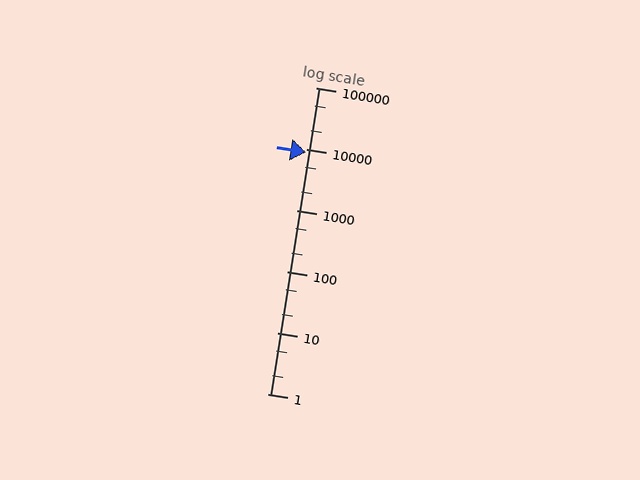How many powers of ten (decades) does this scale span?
The scale spans 5 decades, from 1 to 100000.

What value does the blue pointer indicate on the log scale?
The pointer indicates approximately 8900.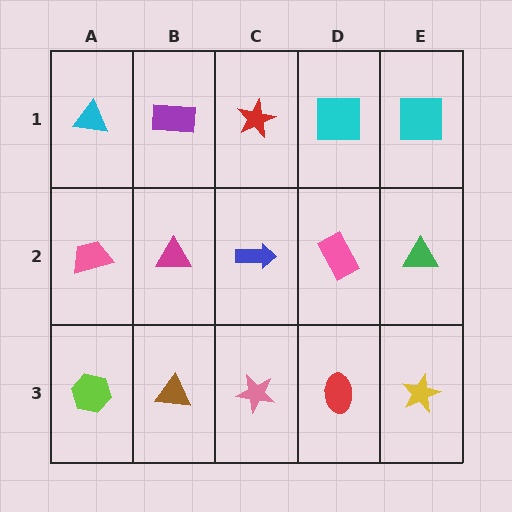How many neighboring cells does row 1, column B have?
3.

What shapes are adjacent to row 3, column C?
A blue arrow (row 2, column C), a brown triangle (row 3, column B), a red ellipse (row 3, column D).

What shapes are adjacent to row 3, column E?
A green triangle (row 2, column E), a red ellipse (row 3, column D).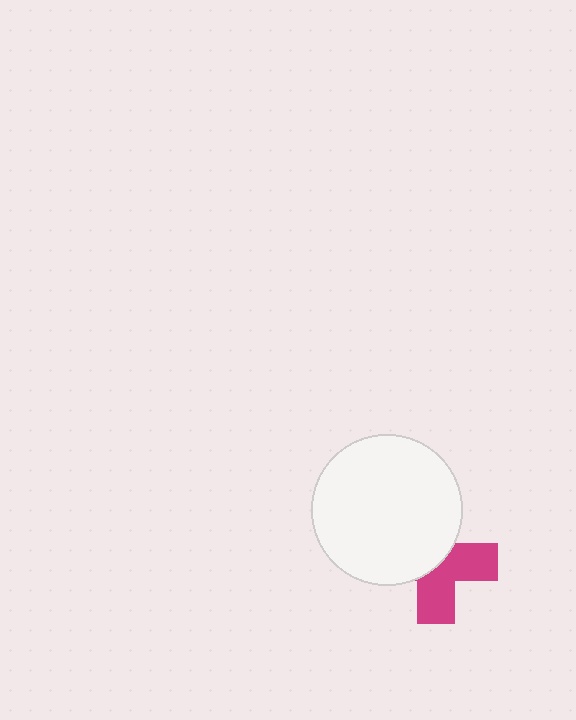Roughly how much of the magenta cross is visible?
About half of it is visible (roughly 48%).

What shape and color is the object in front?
The object in front is a white circle.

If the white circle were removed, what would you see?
You would see the complete magenta cross.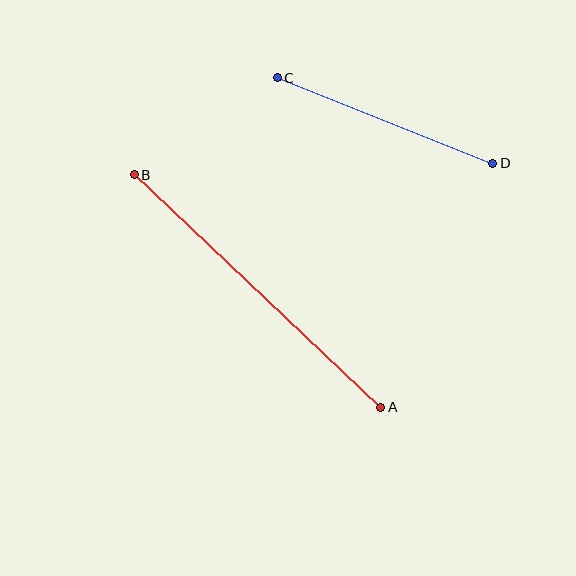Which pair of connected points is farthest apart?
Points A and B are farthest apart.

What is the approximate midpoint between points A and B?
The midpoint is at approximately (258, 291) pixels.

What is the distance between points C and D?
The distance is approximately 232 pixels.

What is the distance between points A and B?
The distance is approximately 338 pixels.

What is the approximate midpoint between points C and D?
The midpoint is at approximately (385, 120) pixels.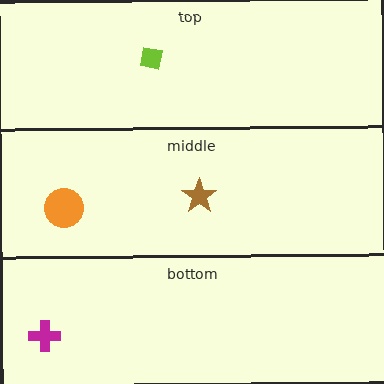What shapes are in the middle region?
The brown star, the orange circle.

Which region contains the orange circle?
The middle region.